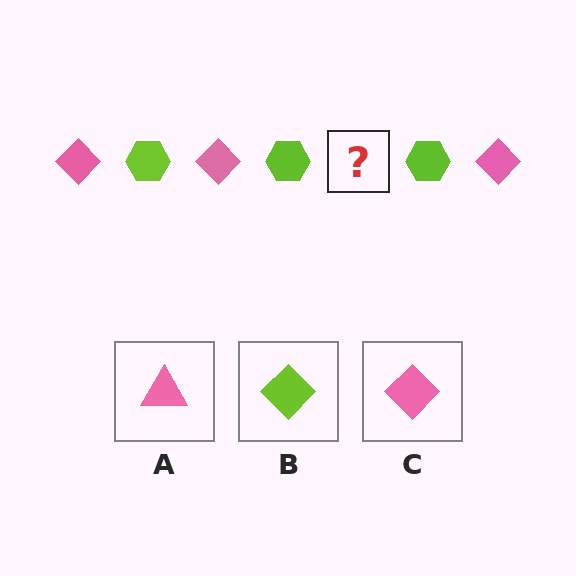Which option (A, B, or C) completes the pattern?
C.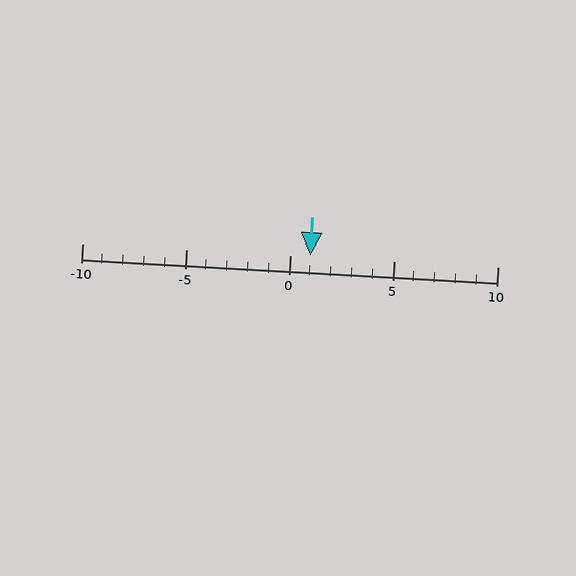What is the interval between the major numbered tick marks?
The major tick marks are spaced 5 units apart.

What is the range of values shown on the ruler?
The ruler shows values from -10 to 10.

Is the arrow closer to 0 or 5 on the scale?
The arrow is closer to 0.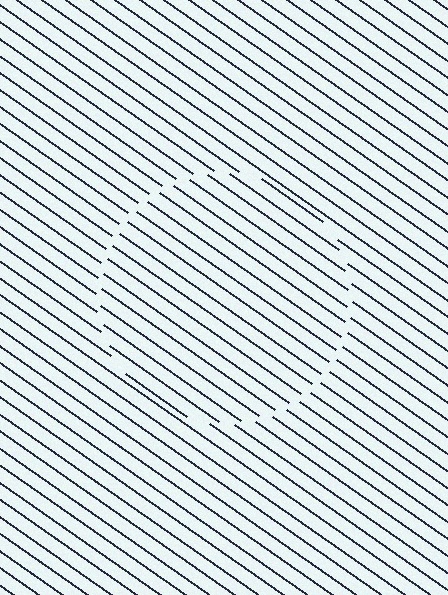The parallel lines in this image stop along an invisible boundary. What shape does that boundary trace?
An illusory circle. The interior of the shape contains the same grating, shifted by half a period — the contour is defined by the phase discontinuity where line-ends from the inner and outer gratings abut.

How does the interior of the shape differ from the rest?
The interior of the shape contains the same grating, shifted by half a period — the contour is defined by the phase discontinuity where line-ends from the inner and outer gratings abut.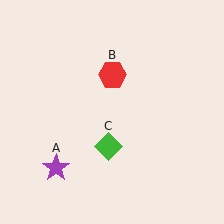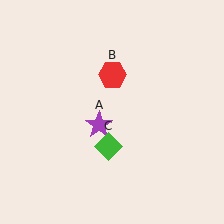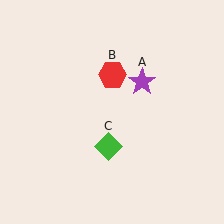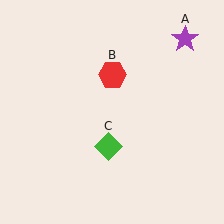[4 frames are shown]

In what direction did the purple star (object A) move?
The purple star (object A) moved up and to the right.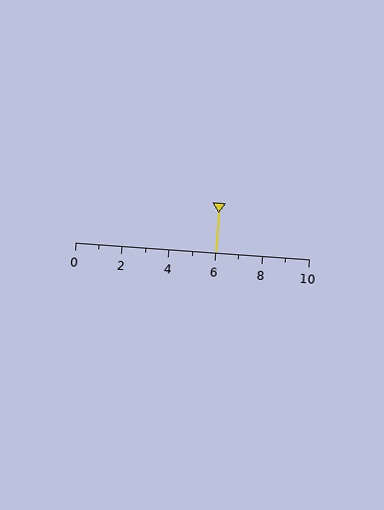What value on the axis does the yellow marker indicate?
The marker indicates approximately 6.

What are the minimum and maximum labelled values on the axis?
The axis runs from 0 to 10.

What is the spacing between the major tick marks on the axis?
The major ticks are spaced 2 apart.